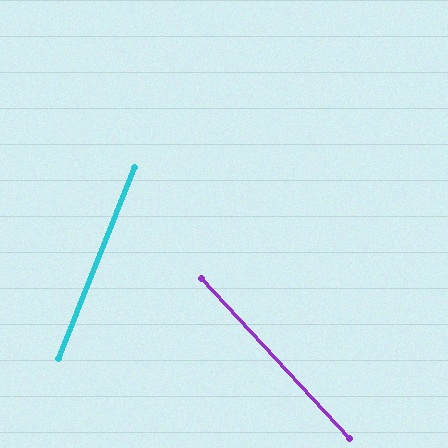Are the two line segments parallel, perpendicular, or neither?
Neither parallel nor perpendicular — they differ by about 65°.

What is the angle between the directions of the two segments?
Approximately 65 degrees.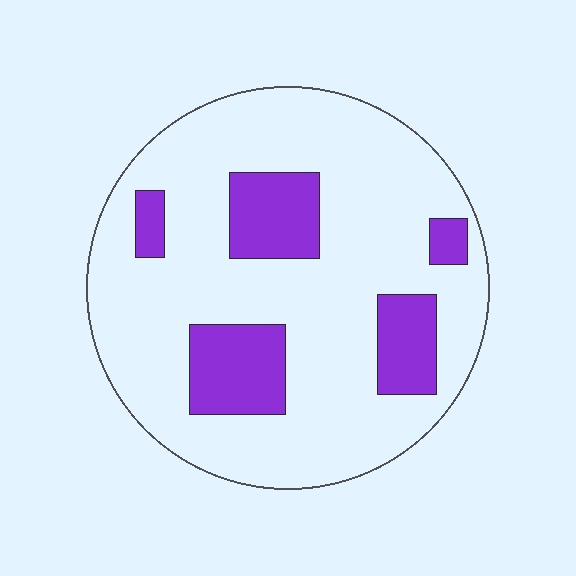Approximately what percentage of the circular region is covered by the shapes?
Approximately 20%.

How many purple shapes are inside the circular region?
5.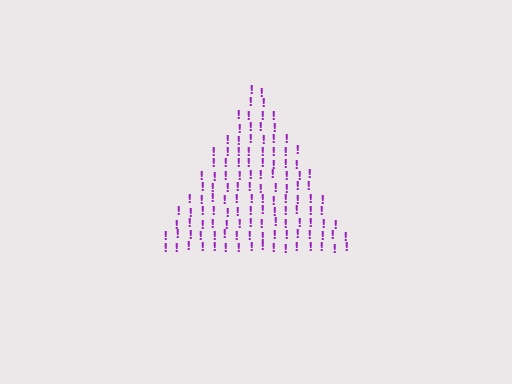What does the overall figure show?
The overall figure shows a triangle.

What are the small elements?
The small elements are exclamation marks.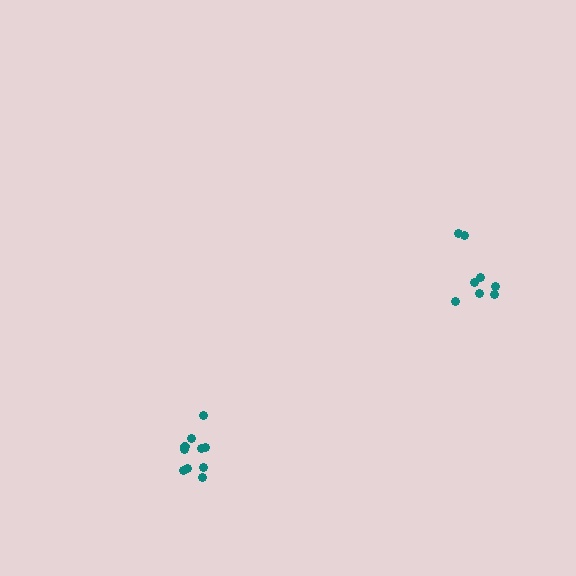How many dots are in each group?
Group 1: 10 dots, Group 2: 8 dots (18 total).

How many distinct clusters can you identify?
There are 2 distinct clusters.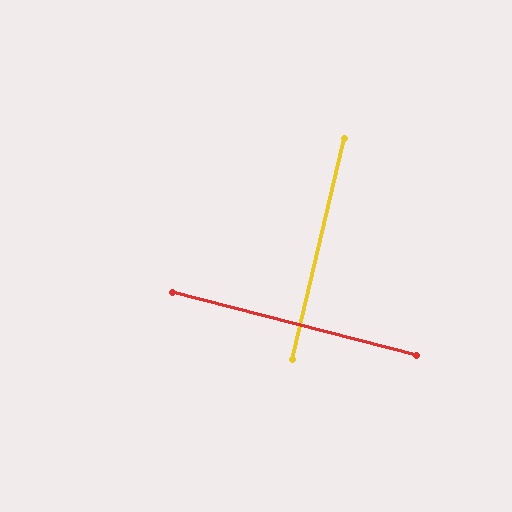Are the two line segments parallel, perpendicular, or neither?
Perpendicular — they meet at approximately 89°.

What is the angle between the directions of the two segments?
Approximately 89 degrees.